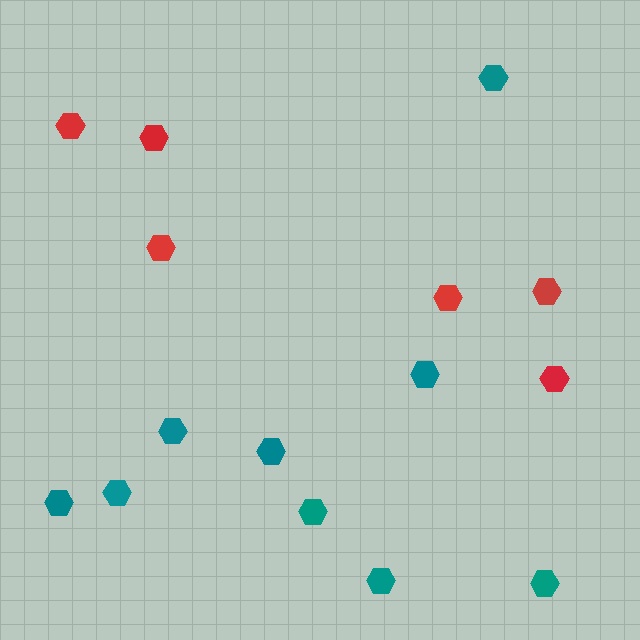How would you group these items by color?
There are 2 groups: one group of red hexagons (6) and one group of teal hexagons (9).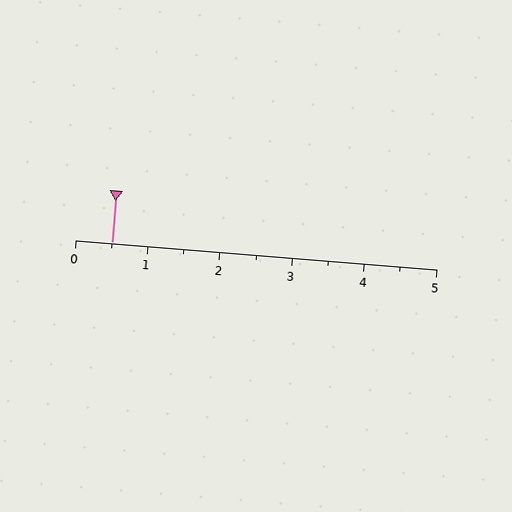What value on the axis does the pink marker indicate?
The marker indicates approximately 0.5.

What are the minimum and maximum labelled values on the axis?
The axis runs from 0 to 5.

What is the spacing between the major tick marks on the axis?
The major ticks are spaced 1 apart.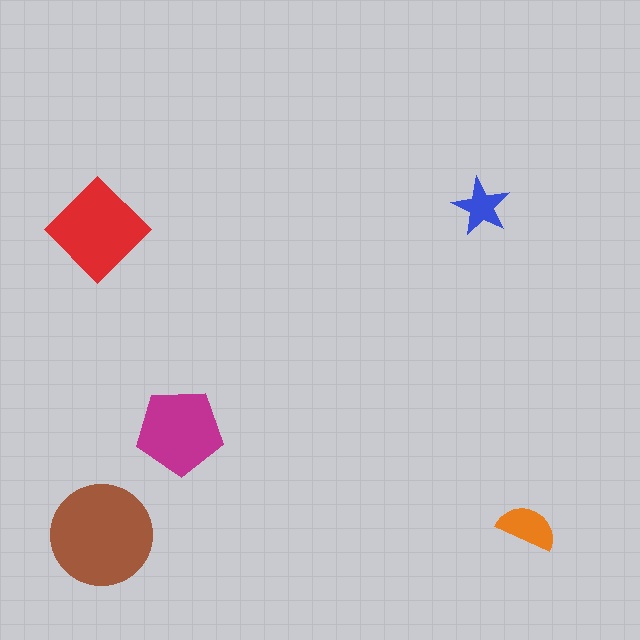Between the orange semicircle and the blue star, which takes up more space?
The orange semicircle.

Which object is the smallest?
The blue star.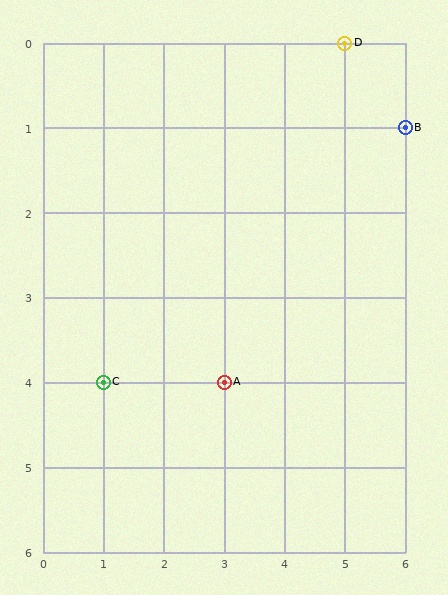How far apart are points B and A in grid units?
Points B and A are 3 columns and 3 rows apart (about 4.2 grid units diagonally).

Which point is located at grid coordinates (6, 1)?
Point B is at (6, 1).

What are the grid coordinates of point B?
Point B is at grid coordinates (6, 1).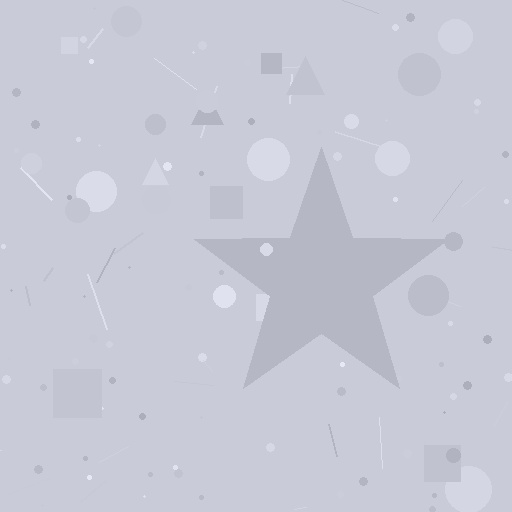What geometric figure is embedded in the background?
A star is embedded in the background.